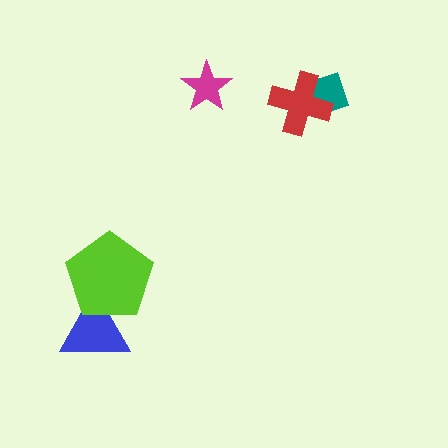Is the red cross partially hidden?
No, no other shape covers it.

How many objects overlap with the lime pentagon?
1 object overlaps with the lime pentagon.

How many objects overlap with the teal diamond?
1 object overlaps with the teal diamond.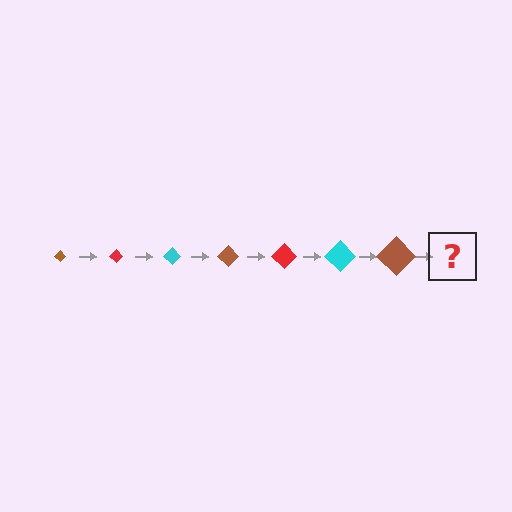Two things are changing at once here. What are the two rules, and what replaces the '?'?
The two rules are that the diamond grows larger each step and the color cycles through brown, red, and cyan. The '?' should be a red diamond, larger than the previous one.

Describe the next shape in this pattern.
It should be a red diamond, larger than the previous one.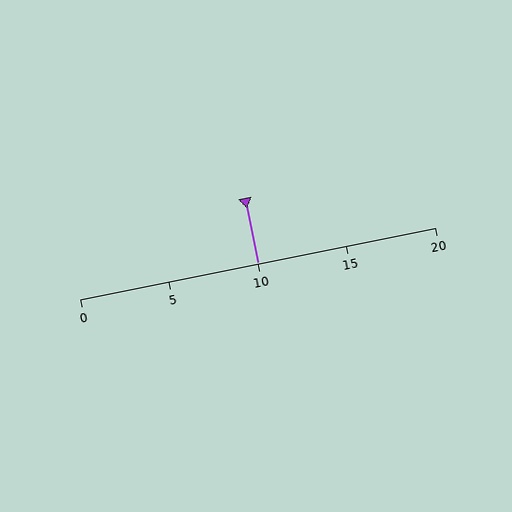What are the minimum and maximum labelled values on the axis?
The axis runs from 0 to 20.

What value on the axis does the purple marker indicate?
The marker indicates approximately 10.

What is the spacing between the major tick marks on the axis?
The major ticks are spaced 5 apart.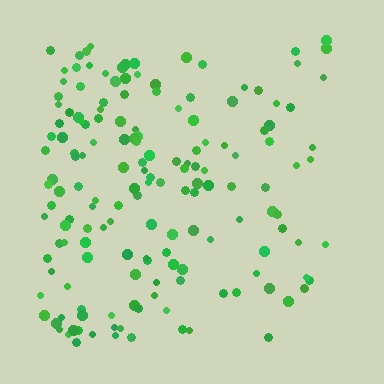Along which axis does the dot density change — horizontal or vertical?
Horizontal.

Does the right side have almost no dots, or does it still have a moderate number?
Still a moderate number, just noticeably fewer than the left.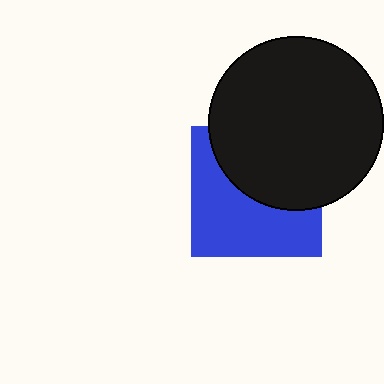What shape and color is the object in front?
The object in front is a black circle.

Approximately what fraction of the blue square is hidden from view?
Roughly 47% of the blue square is hidden behind the black circle.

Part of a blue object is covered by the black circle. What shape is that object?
It is a square.